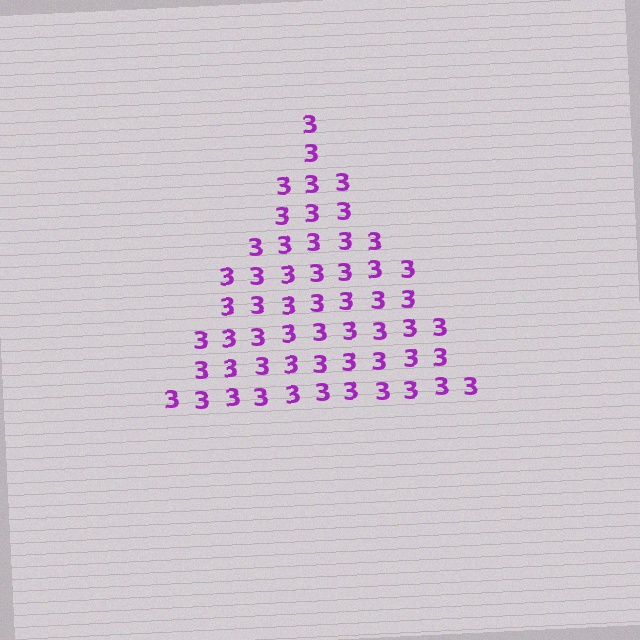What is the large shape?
The large shape is a triangle.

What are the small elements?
The small elements are digit 3's.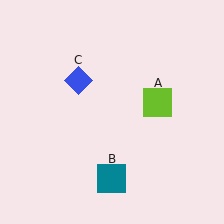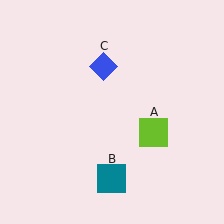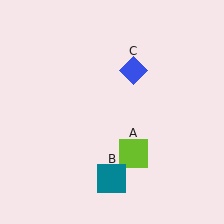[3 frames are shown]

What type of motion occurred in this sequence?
The lime square (object A), blue diamond (object C) rotated clockwise around the center of the scene.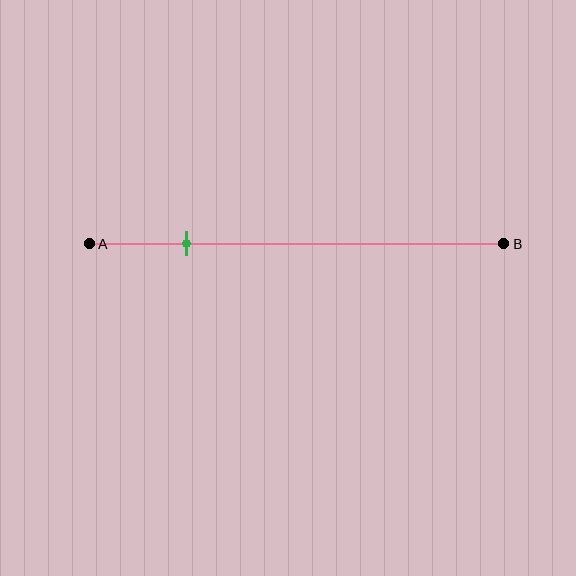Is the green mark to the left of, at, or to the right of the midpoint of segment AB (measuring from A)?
The green mark is to the left of the midpoint of segment AB.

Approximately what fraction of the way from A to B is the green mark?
The green mark is approximately 25% of the way from A to B.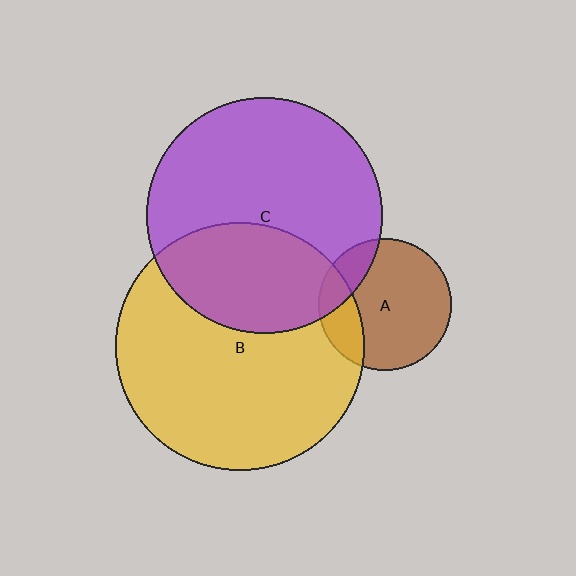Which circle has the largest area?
Circle B (yellow).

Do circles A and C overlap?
Yes.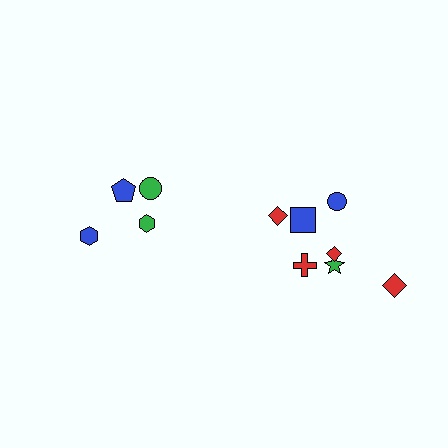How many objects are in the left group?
There are 4 objects.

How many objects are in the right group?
There are 7 objects.